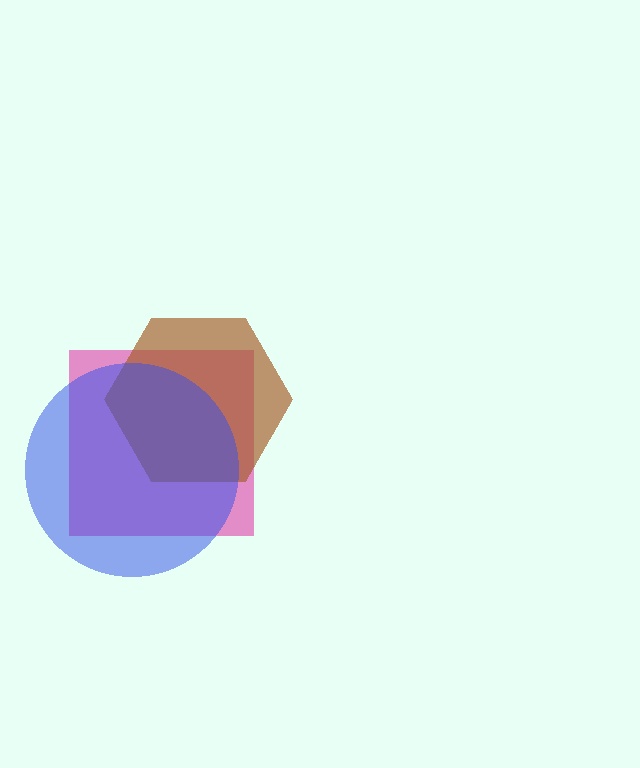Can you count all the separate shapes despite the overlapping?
Yes, there are 3 separate shapes.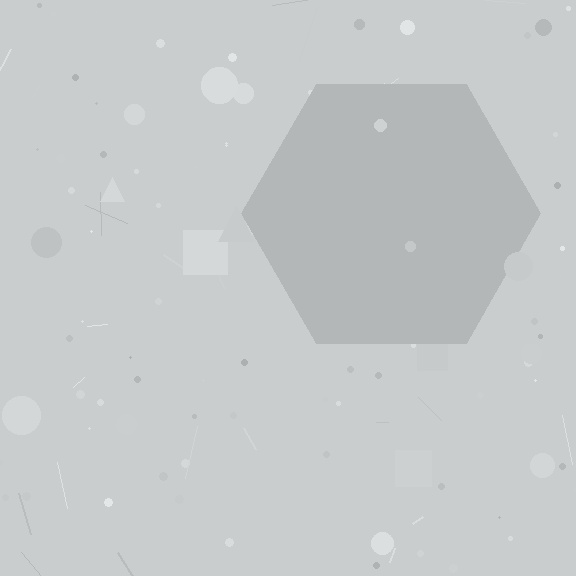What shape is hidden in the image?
A hexagon is hidden in the image.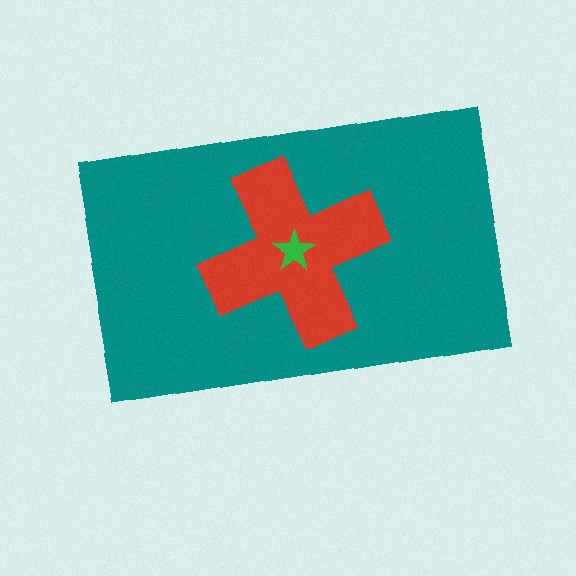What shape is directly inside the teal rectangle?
The red cross.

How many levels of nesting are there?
3.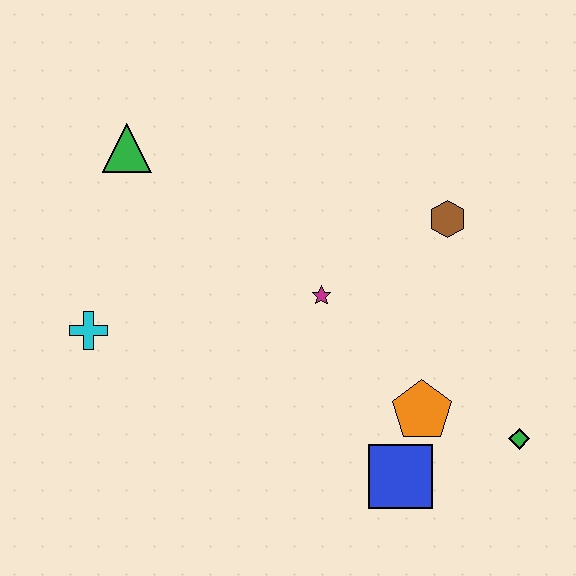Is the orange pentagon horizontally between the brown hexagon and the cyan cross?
Yes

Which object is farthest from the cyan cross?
The green diamond is farthest from the cyan cross.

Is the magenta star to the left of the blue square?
Yes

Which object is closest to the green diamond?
The orange pentagon is closest to the green diamond.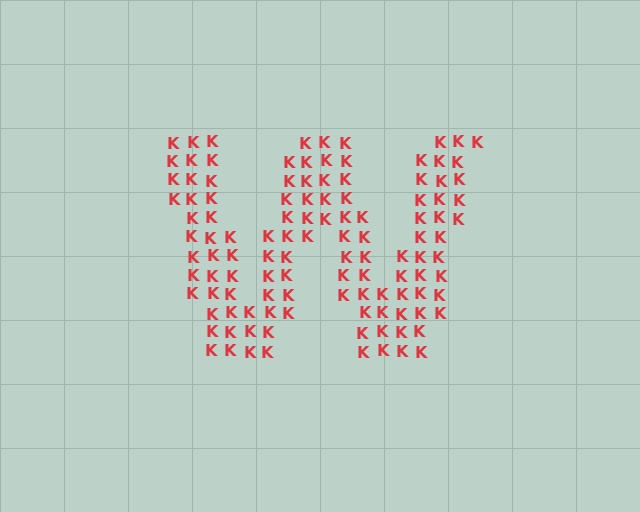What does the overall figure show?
The overall figure shows the letter W.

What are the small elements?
The small elements are letter K's.